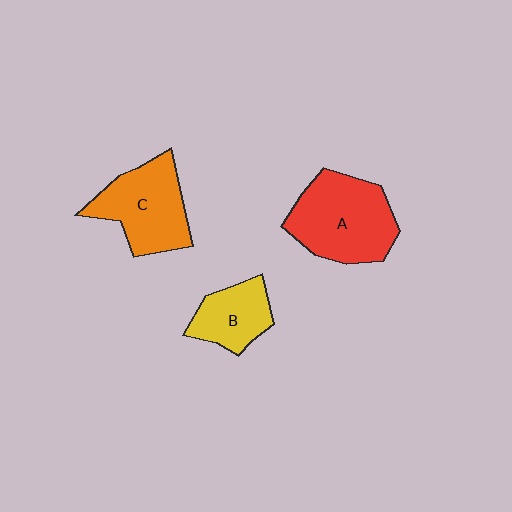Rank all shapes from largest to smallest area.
From largest to smallest: A (red), C (orange), B (yellow).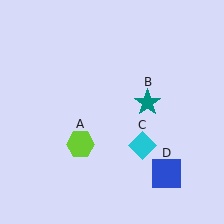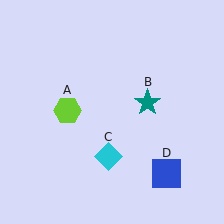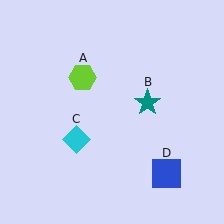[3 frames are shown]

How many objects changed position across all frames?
2 objects changed position: lime hexagon (object A), cyan diamond (object C).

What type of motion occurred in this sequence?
The lime hexagon (object A), cyan diamond (object C) rotated clockwise around the center of the scene.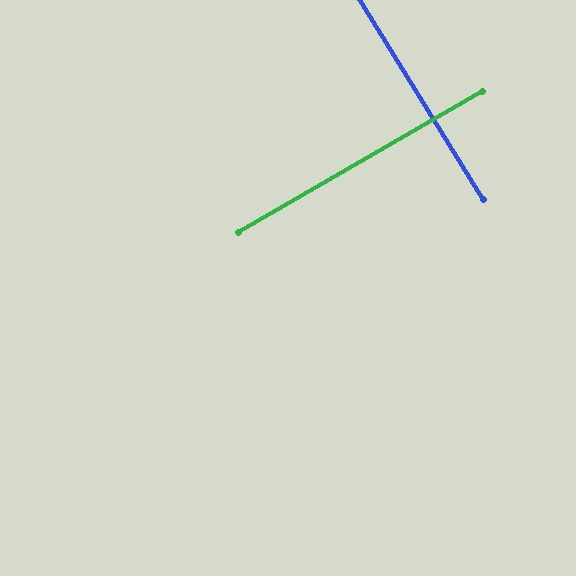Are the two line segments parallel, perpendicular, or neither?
Perpendicular — they meet at approximately 88°.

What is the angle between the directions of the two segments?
Approximately 88 degrees.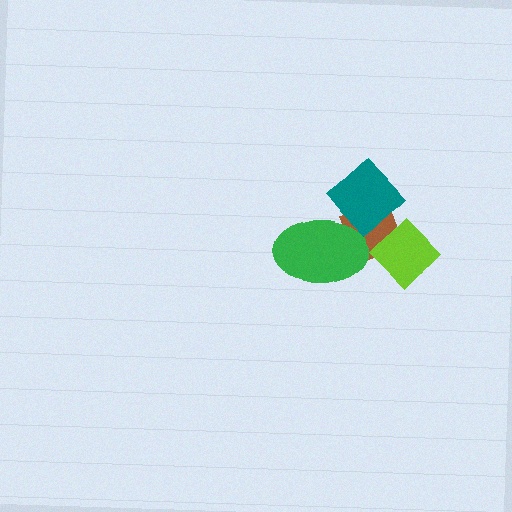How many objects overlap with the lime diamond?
1 object overlaps with the lime diamond.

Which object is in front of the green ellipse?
The teal diamond is in front of the green ellipse.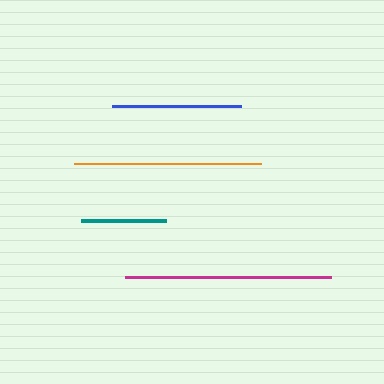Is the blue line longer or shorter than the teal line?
The blue line is longer than the teal line.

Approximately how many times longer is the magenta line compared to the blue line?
The magenta line is approximately 1.6 times the length of the blue line.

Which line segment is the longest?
The magenta line is the longest at approximately 205 pixels.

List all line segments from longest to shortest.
From longest to shortest: magenta, orange, blue, teal.